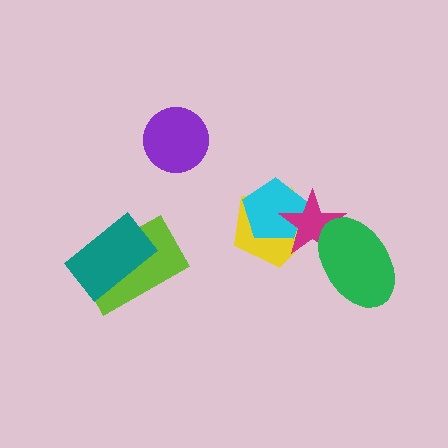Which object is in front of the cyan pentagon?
The magenta star is in front of the cyan pentagon.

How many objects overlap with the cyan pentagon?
2 objects overlap with the cyan pentagon.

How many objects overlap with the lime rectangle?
1 object overlaps with the lime rectangle.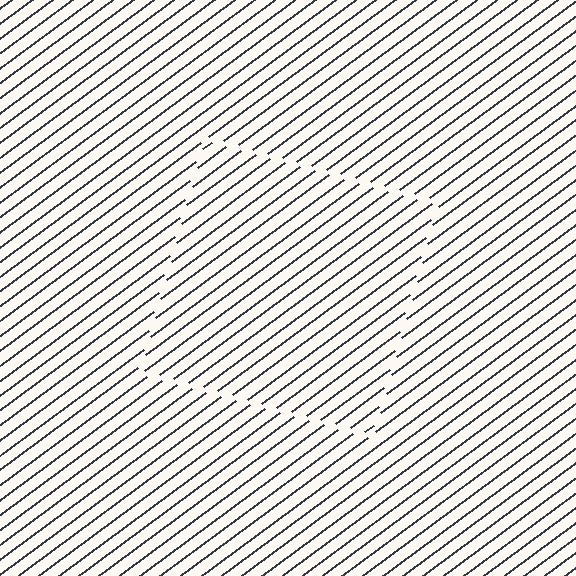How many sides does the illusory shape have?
4 sides — the line-ends trace a square.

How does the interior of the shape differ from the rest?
The interior of the shape contains the same grating, shifted by half a period — the contour is defined by the phase discontinuity where line-ends from the inner and outer gratings abut.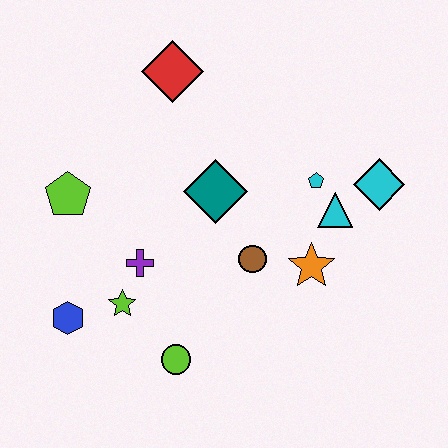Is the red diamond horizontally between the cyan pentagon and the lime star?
Yes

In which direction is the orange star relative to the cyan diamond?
The orange star is below the cyan diamond.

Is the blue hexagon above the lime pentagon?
No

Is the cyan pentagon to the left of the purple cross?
No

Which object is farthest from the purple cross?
The cyan diamond is farthest from the purple cross.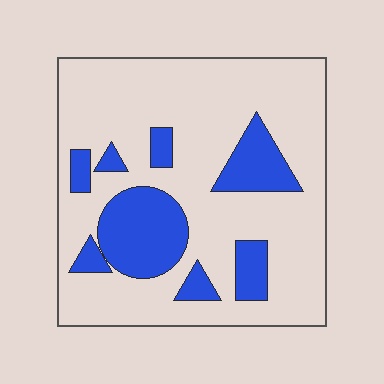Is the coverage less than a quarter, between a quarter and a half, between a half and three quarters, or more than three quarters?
Less than a quarter.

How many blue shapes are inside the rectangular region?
8.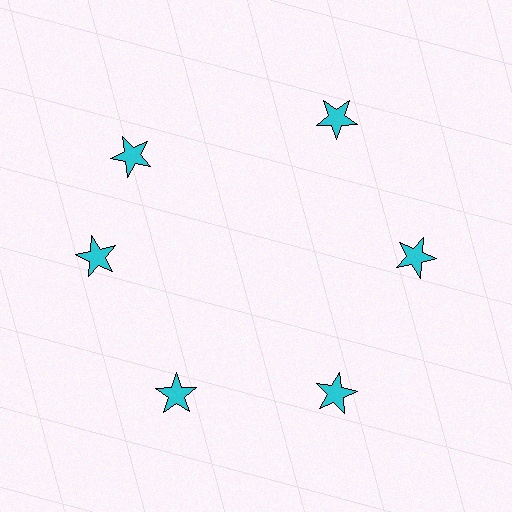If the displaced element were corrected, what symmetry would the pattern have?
It would have 6-fold rotational symmetry — the pattern would map onto itself every 60 degrees.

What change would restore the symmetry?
The symmetry would be restored by rotating it back into even spacing with its neighbors so that all 6 stars sit at equal angles and equal distance from the center.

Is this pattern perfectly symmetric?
No. The 6 cyan stars are arranged in a ring, but one element near the 11 o'clock position is rotated out of alignment along the ring, breaking the 6-fold rotational symmetry.